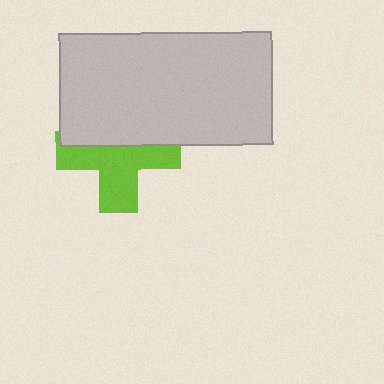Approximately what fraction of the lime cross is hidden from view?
Roughly 44% of the lime cross is hidden behind the light gray rectangle.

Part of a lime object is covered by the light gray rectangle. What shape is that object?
It is a cross.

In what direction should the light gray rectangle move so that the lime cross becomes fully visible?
The light gray rectangle should move up. That is the shortest direction to clear the overlap and leave the lime cross fully visible.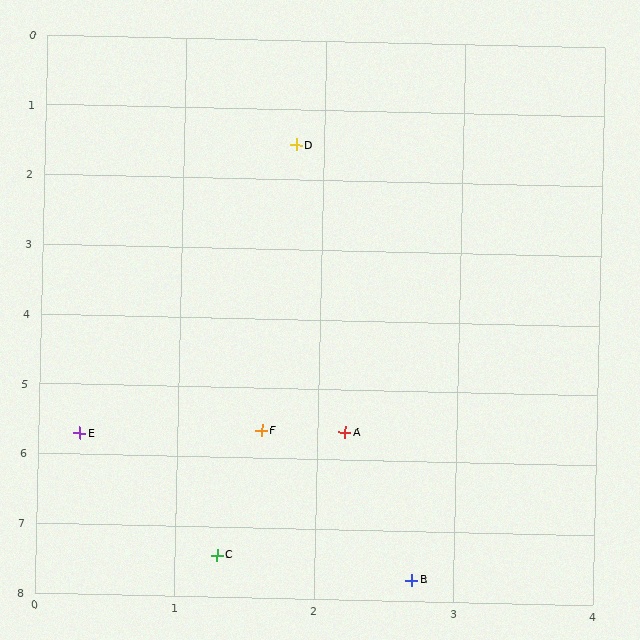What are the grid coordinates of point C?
Point C is at approximately (1.3, 7.4).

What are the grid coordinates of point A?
Point A is at approximately (2.2, 5.6).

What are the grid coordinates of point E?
Point E is at approximately (0.3, 5.7).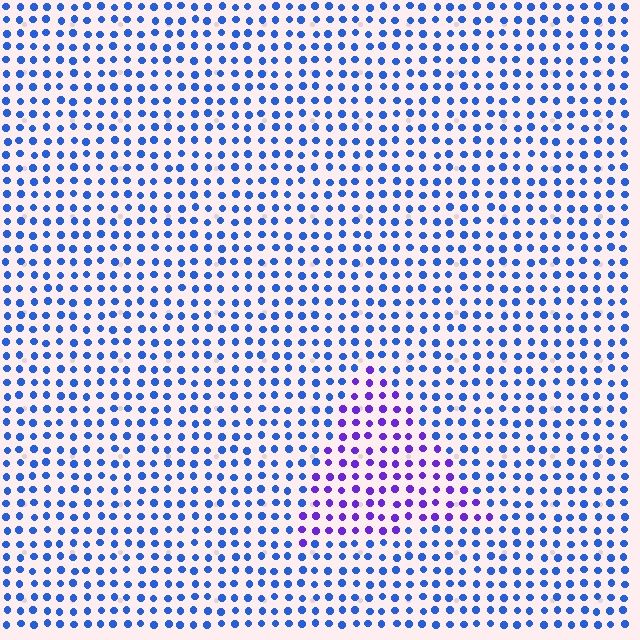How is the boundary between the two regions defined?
The boundary is defined purely by a slight shift in hue (about 43 degrees). Spacing, size, and orientation are identical on both sides.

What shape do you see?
I see a triangle.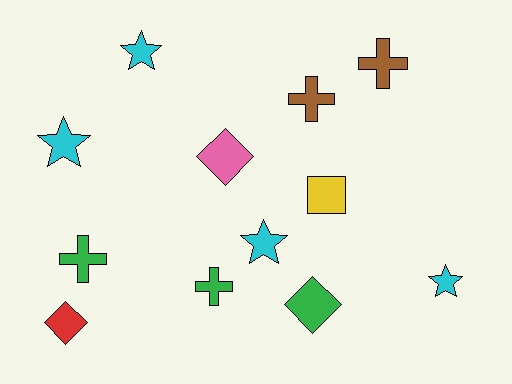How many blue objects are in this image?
There are no blue objects.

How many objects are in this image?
There are 12 objects.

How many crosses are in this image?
There are 4 crosses.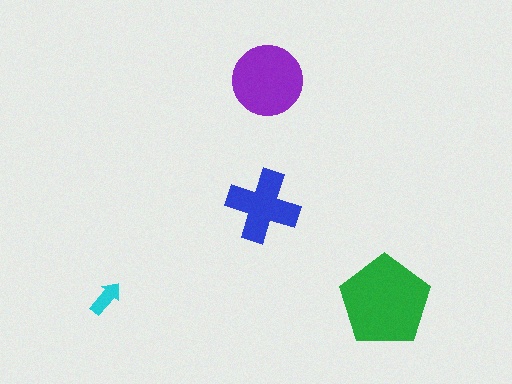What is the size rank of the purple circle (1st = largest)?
2nd.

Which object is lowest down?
The green pentagon is bottommost.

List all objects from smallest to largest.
The cyan arrow, the blue cross, the purple circle, the green pentagon.